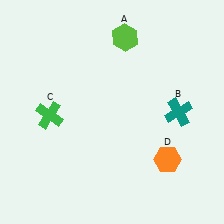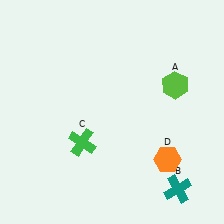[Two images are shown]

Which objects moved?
The objects that moved are: the lime hexagon (A), the teal cross (B), the green cross (C).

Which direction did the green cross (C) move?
The green cross (C) moved right.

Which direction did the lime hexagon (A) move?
The lime hexagon (A) moved right.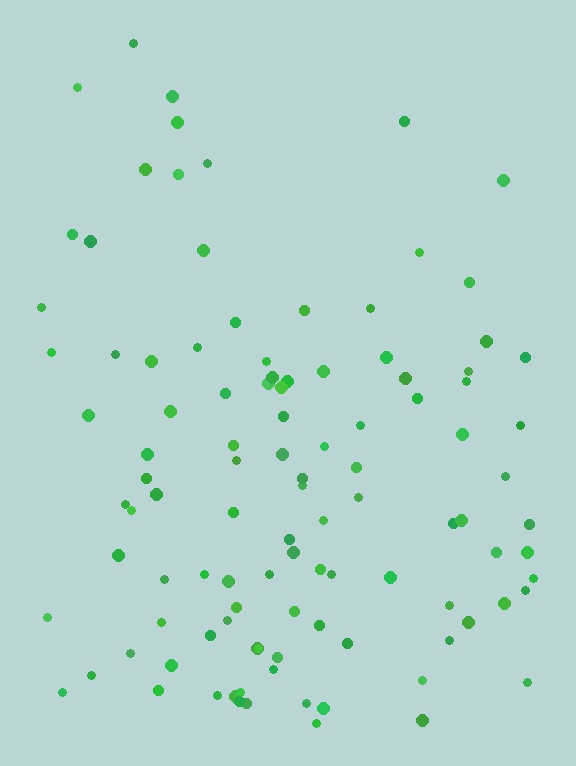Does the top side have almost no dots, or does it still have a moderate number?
Still a moderate number, just noticeably fewer than the bottom.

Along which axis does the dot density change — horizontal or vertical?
Vertical.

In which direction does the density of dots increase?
From top to bottom, with the bottom side densest.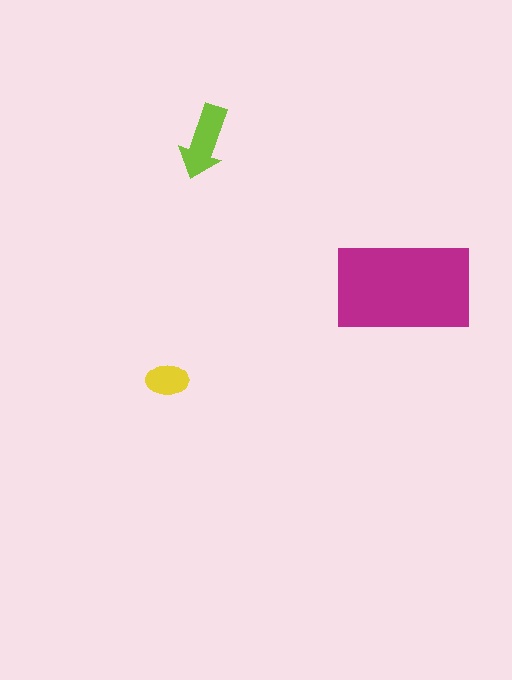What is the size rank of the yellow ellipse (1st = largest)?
3rd.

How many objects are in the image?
There are 3 objects in the image.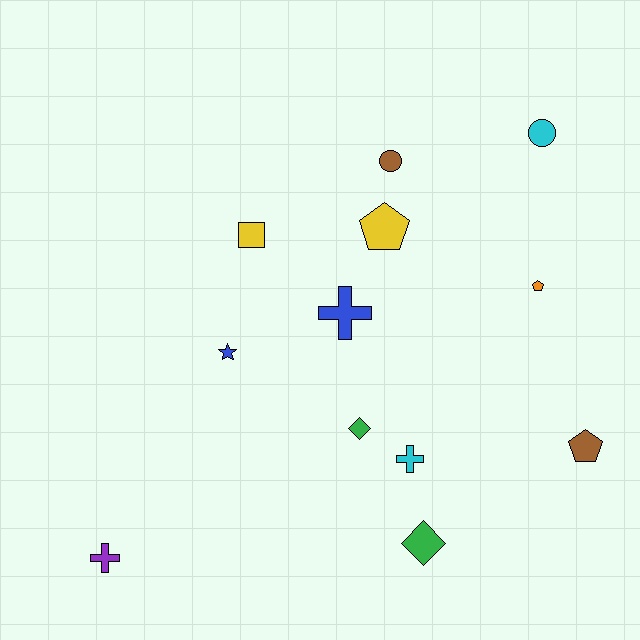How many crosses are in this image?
There are 3 crosses.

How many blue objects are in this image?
There are 2 blue objects.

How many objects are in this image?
There are 12 objects.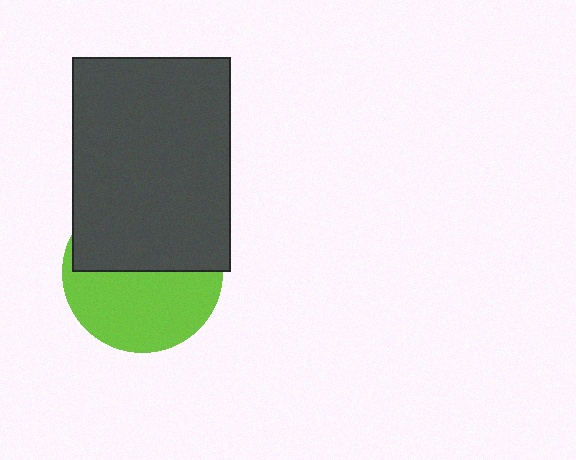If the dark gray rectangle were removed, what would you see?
You would see the complete lime circle.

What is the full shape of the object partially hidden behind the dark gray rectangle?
The partially hidden object is a lime circle.